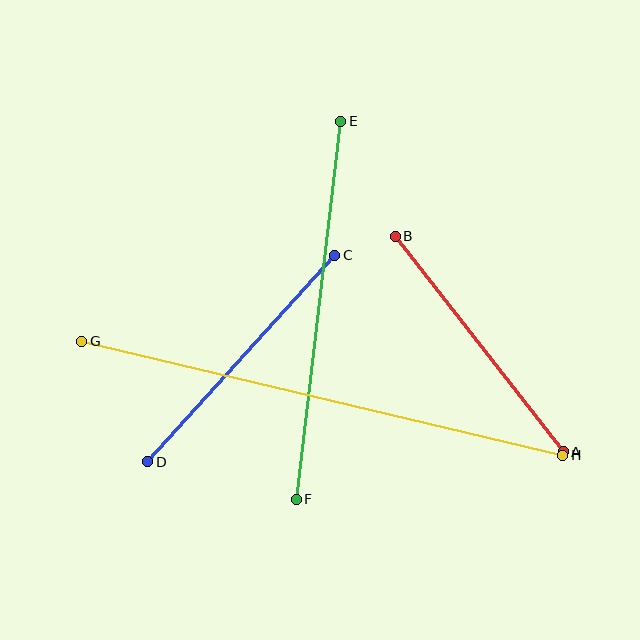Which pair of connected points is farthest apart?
Points G and H are farthest apart.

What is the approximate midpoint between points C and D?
The midpoint is at approximately (241, 359) pixels.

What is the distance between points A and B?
The distance is approximately 273 pixels.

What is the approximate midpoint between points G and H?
The midpoint is at approximately (322, 398) pixels.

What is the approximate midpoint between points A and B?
The midpoint is at approximately (479, 344) pixels.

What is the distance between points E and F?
The distance is approximately 381 pixels.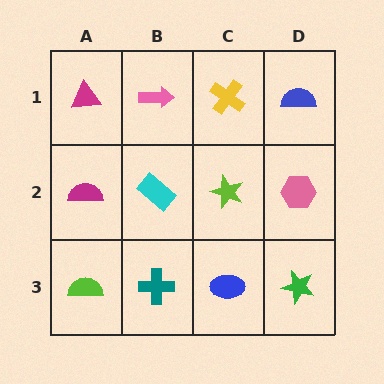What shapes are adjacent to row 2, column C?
A yellow cross (row 1, column C), a blue ellipse (row 3, column C), a cyan rectangle (row 2, column B), a pink hexagon (row 2, column D).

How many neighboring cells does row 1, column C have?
3.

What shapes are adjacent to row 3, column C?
A lime star (row 2, column C), a teal cross (row 3, column B), a green star (row 3, column D).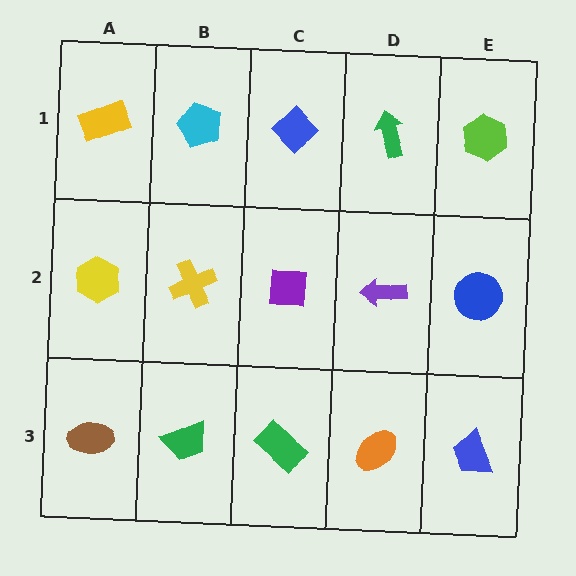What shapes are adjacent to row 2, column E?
A lime hexagon (row 1, column E), a blue trapezoid (row 3, column E), a purple arrow (row 2, column D).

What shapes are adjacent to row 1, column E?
A blue circle (row 2, column E), a green arrow (row 1, column D).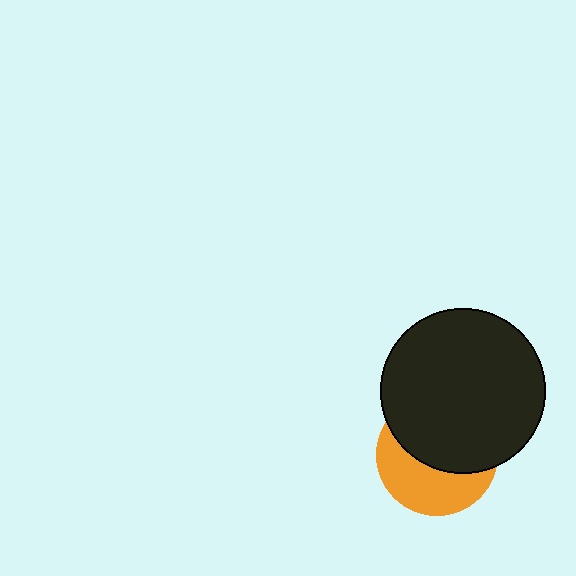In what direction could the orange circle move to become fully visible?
The orange circle could move down. That would shift it out from behind the black circle entirely.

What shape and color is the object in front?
The object in front is a black circle.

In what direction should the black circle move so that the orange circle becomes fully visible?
The black circle should move up. That is the shortest direction to clear the overlap and leave the orange circle fully visible.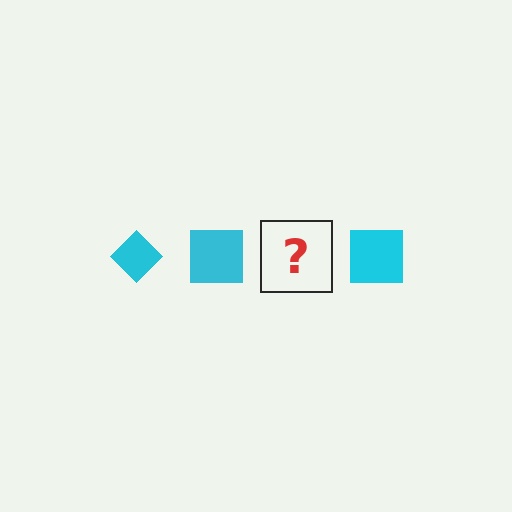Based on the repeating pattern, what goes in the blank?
The blank should be a cyan diamond.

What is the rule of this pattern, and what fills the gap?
The rule is that the pattern cycles through diamond, square shapes in cyan. The gap should be filled with a cyan diamond.